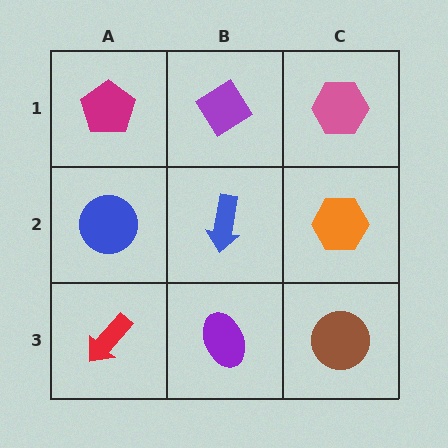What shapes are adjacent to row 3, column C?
An orange hexagon (row 2, column C), a purple ellipse (row 3, column B).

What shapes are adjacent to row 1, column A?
A blue circle (row 2, column A), a purple diamond (row 1, column B).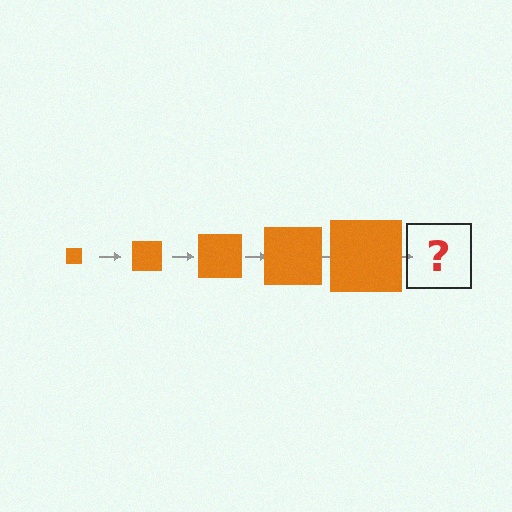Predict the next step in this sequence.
The next step is an orange square, larger than the previous one.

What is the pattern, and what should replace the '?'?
The pattern is that the square gets progressively larger each step. The '?' should be an orange square, larger than the previous one.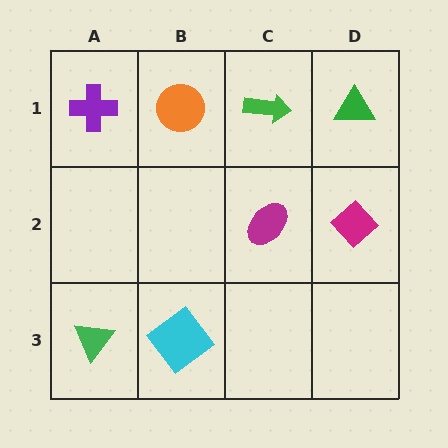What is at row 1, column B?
An orange circle.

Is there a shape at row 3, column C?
No, that cell is empty.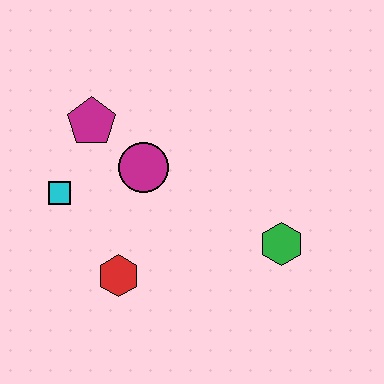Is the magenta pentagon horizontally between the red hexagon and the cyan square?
Yes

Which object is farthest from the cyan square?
The green hexagon is farthest from the cyan square.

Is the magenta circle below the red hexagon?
No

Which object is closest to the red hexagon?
The cyan square is closest to the red hexagon.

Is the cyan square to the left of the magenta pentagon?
Yes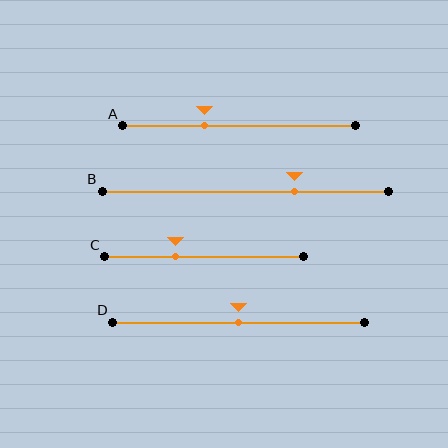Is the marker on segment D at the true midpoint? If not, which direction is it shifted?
Yes, the marker on segment D is at the true midpoint.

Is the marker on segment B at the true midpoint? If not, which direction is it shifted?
No, the marker on segment B is shifted to the right by about 17% of the segment length.